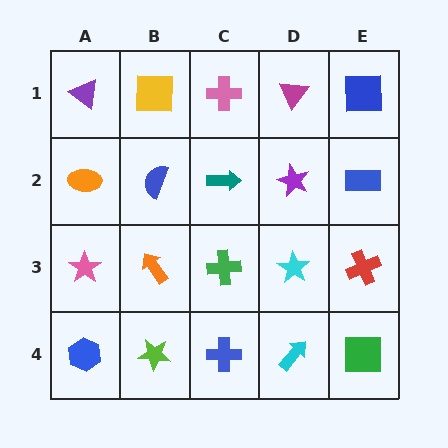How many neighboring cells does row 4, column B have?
3.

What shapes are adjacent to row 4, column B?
An orange arrow (row 3, column B), a blue hexagon (row 4, column A), a blue cross (row 4, column C).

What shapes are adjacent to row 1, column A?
An orange ellipse (row 2, column A), a yellow square (row 1, column B).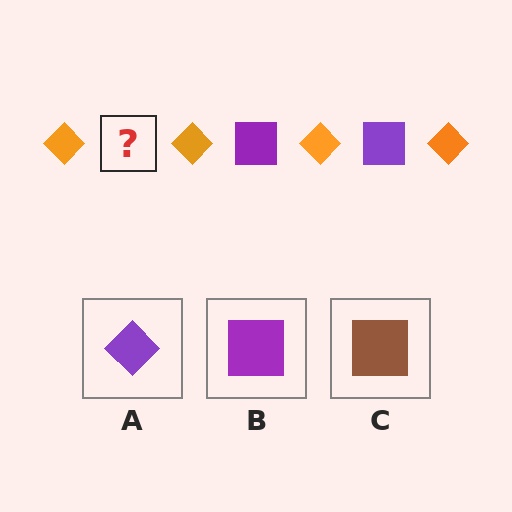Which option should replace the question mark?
Option B.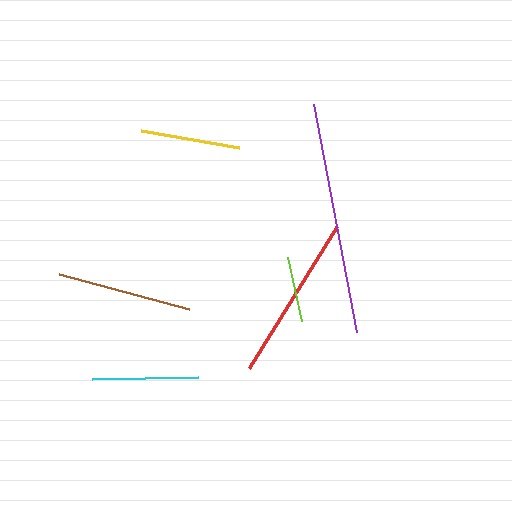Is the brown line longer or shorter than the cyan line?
The brown line is longer than the cyan line.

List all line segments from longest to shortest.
From longest to shortest: purple, red, brown, cyan, yellow, lime.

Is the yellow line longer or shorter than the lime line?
The yellow line is longer than the lime line.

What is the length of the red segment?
The red segment is approximately 168 pixels long.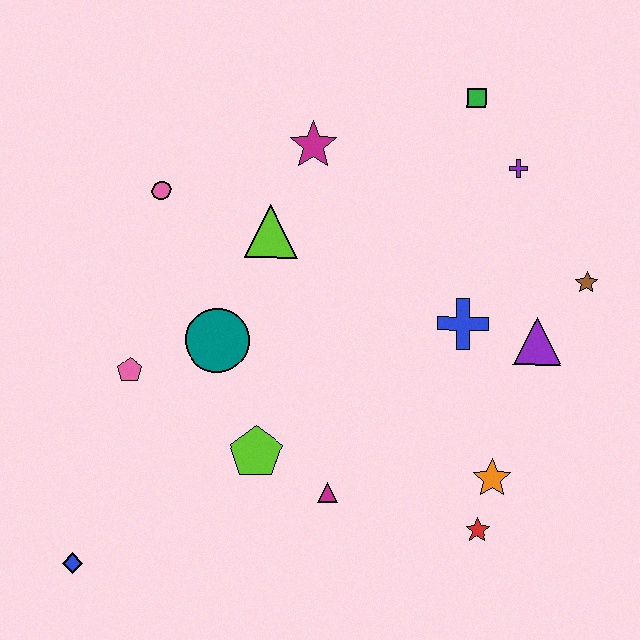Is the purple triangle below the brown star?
Yes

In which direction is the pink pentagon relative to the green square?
The pink pentagon is to the left of the green square.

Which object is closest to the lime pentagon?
The magenta triangle is closest to the lime pentagon.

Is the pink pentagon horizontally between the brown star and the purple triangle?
No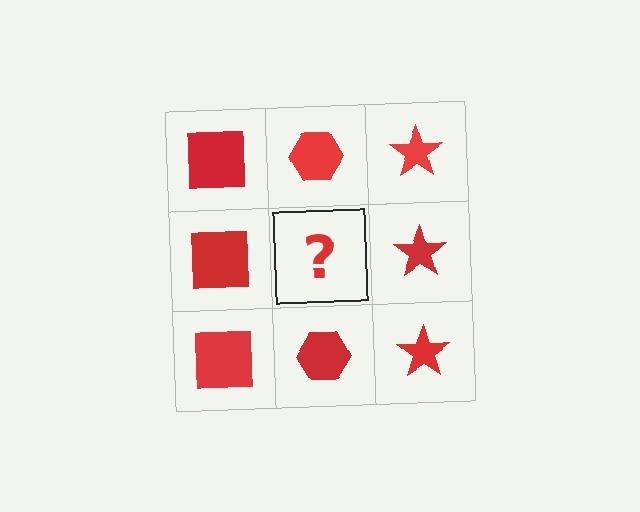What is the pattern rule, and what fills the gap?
The rule is that each column has a consistent shape. The gap should be filled with a red hexagon.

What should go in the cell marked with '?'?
The missing cell should contain a red hexagon.